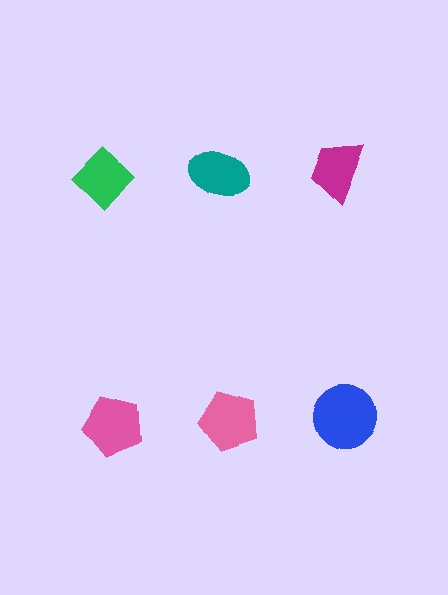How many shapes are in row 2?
3 shapes.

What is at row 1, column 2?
A teal ellipse.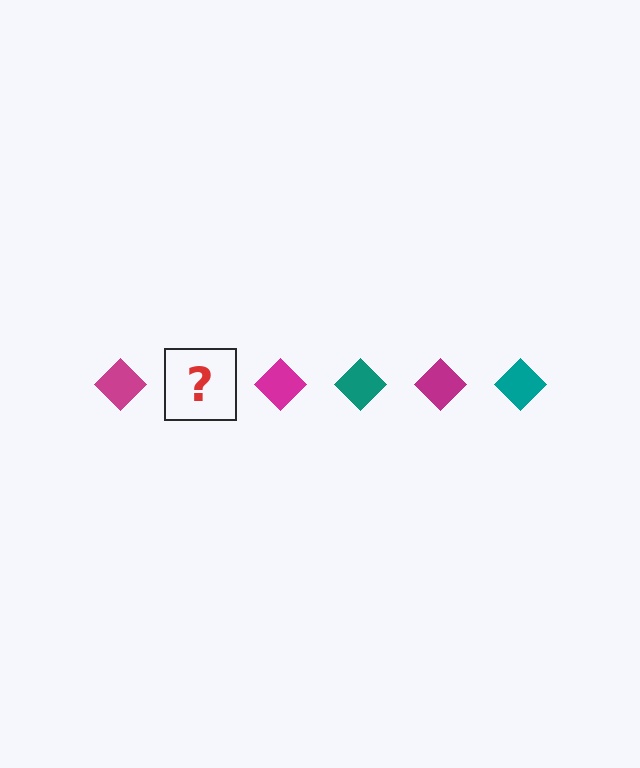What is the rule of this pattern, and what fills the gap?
The rule is that the pattern cycles through magenta, teal diamonds. The gap should be filled with a teal diamond.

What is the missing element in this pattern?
The missing element is a teal diamond.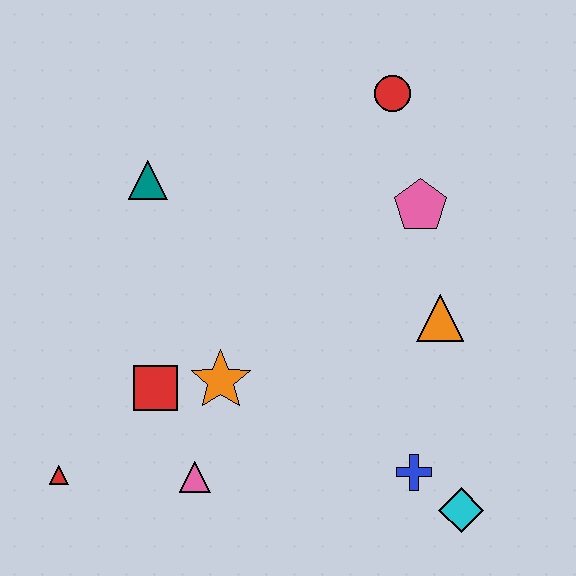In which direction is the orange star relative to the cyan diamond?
The orange star is to the left of the cyan diamond.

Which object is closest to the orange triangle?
The pink pentagon is closest to the orange triangle.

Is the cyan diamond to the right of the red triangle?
Yes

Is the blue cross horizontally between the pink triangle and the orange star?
No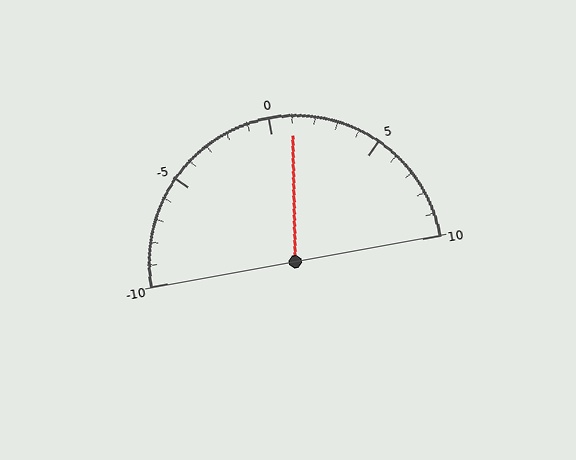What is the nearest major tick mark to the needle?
The nearest major tick mark is 0.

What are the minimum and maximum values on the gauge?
The gauge ranges from -10 to 10.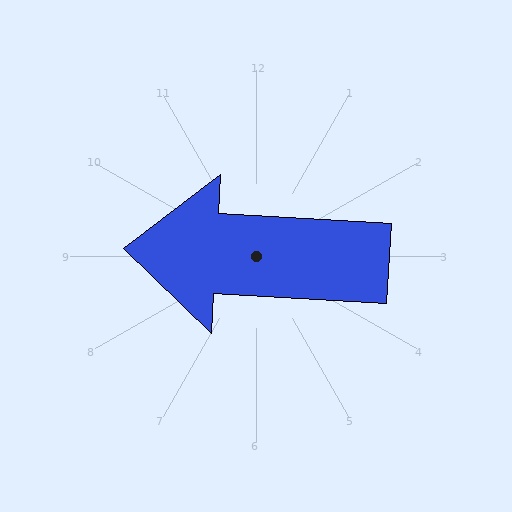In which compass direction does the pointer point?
West.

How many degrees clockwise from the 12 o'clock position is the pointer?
Approximately 273 degrees.